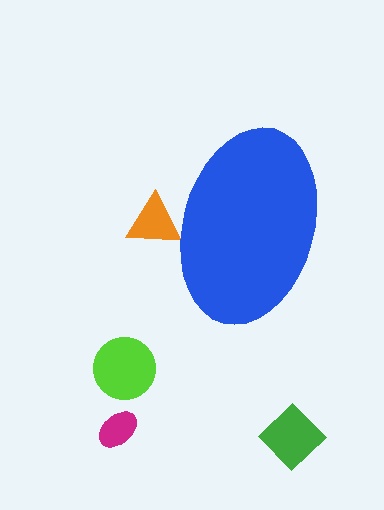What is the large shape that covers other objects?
A blue ellipse.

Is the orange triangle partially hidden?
Yes, the orange triangle is partially hidden behind the blue ellipse.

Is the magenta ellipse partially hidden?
No, the magenta ellipse is fully visible.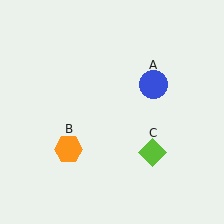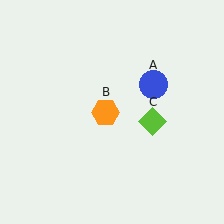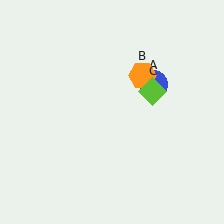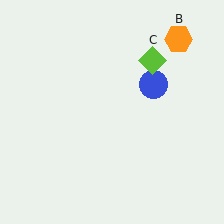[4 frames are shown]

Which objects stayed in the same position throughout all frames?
Blue circle (object A) remained stationary.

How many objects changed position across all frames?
2 objects changed position: orange hexagon (object B), lime diamond (object C).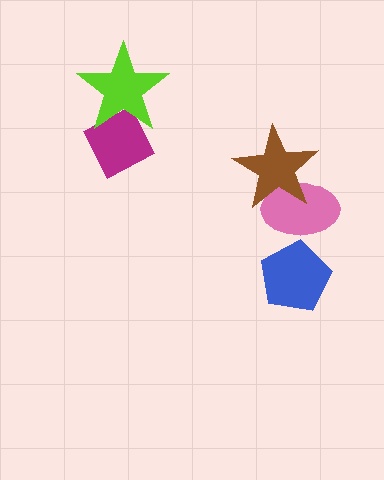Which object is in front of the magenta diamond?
The lime star is in front of the magenta diamond.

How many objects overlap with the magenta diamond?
1 object overlaps with the magenta diamond.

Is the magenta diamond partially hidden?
Yes, it is partially covered by another shape.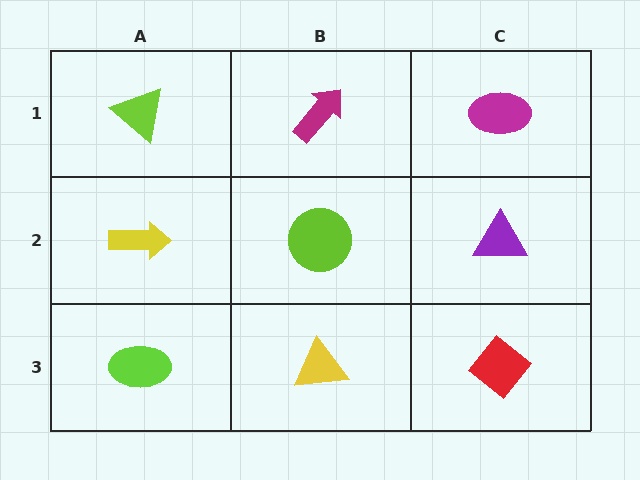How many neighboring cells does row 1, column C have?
2.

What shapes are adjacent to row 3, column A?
A yellow arrow (row 2, column A), a yellow triangle (row 3, column B).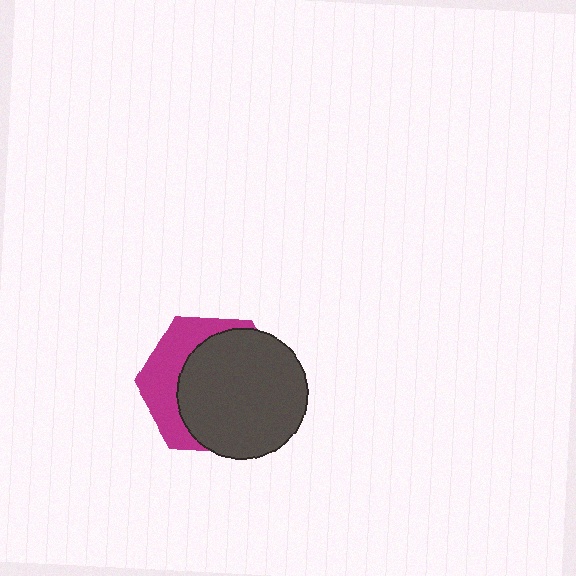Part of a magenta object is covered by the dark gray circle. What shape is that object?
It is a hexagon.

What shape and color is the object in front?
The object in front is a dark gray circle.